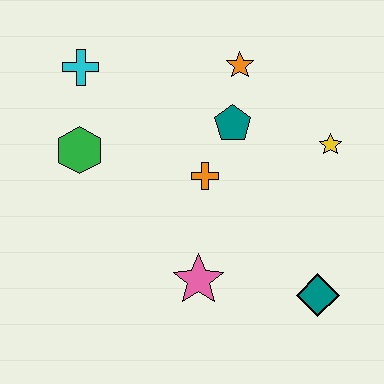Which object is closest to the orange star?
The teal pentagon is closest to the orange star.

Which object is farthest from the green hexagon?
The teal diamond is farthest from the green hexagon.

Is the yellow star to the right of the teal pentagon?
Yes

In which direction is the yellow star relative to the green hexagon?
The yellow star is to the right of the green hexagon.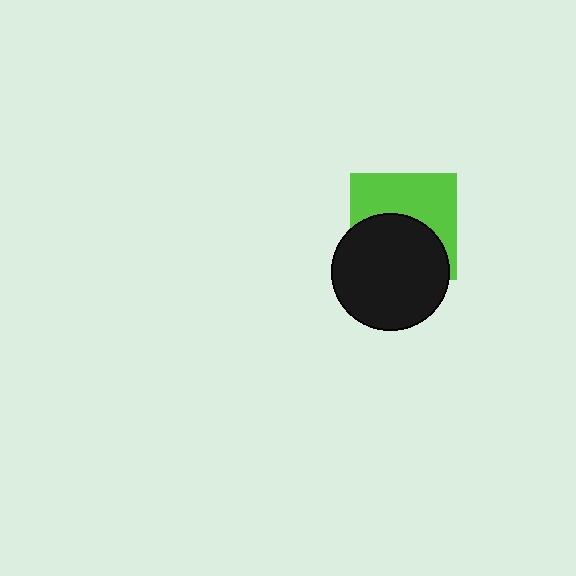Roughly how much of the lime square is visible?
About half of it is visible (roughly 50%).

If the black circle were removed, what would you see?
You would see the complete lime square.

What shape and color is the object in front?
The object in front is a black circle.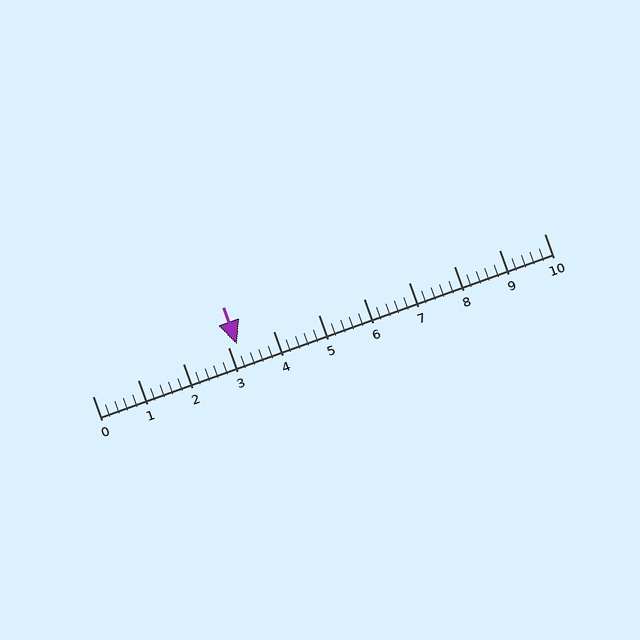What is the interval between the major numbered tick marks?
The major tick marks are spaced 1 units apart.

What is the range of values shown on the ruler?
The ruler shows values from 0 to 10.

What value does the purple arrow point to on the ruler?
The purple arrow points to approximately 3.2.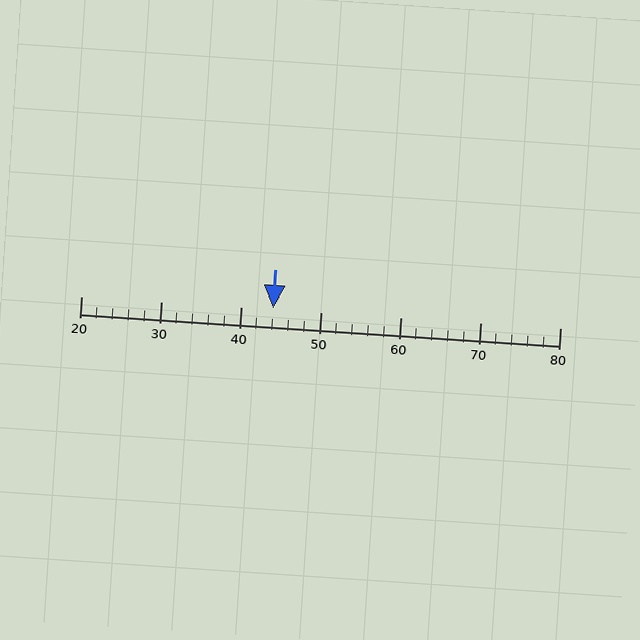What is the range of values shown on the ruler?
The ruler shows values from 20 to 80.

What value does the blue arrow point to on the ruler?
The blue arrow points to approximately 44.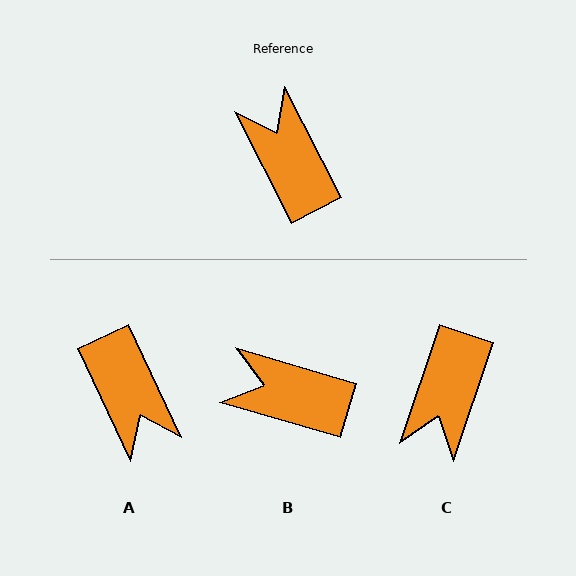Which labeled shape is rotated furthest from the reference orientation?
A, about 178 degrees away.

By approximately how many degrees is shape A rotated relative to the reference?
Approximately 178 degrees counter-clockwise.